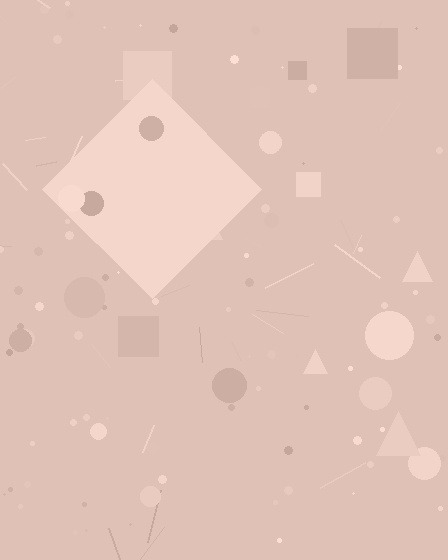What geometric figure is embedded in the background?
A diamond is embedded in the background.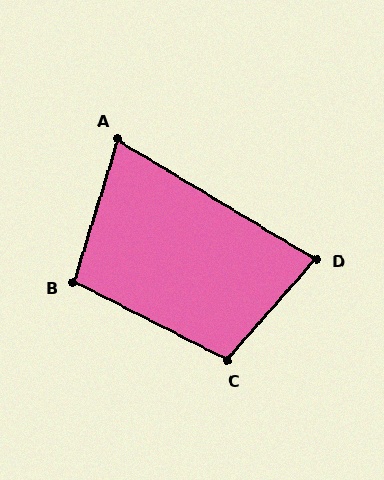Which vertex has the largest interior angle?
C, at approximately 104 degrees.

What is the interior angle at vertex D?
Approximately 80 degrees (acute).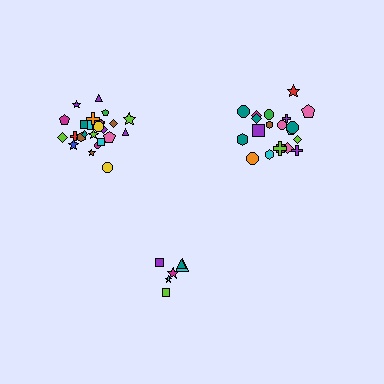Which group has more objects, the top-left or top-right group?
The top-left group.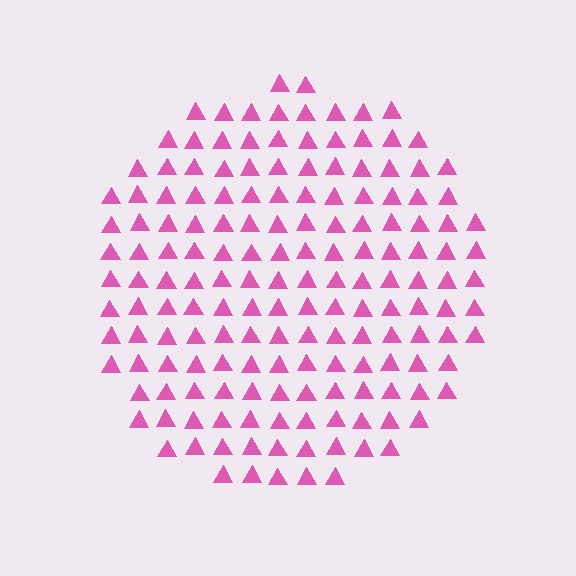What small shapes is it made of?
It is made of small triangles.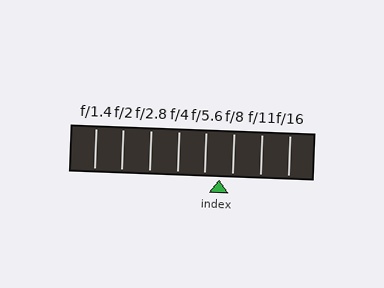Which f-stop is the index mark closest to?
The index mark is closest to f/8.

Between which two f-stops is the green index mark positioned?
The index mark is between f/5.6 and f/8.